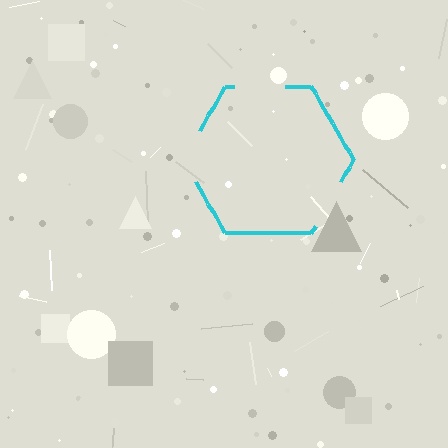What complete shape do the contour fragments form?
The contour fragments form a hexagon.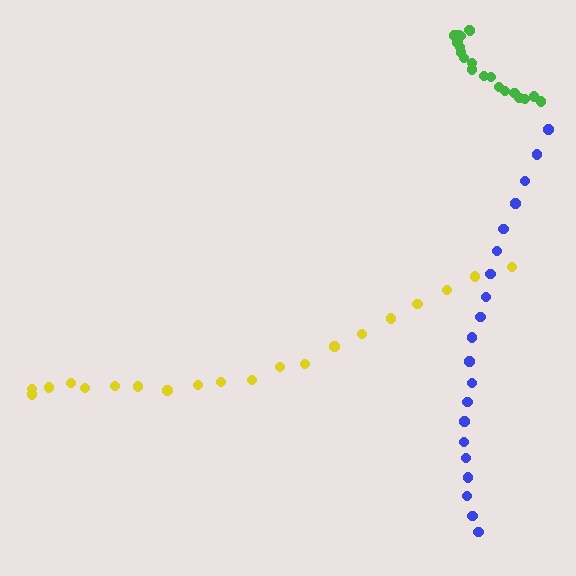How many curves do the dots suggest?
There are 3 distinct paths.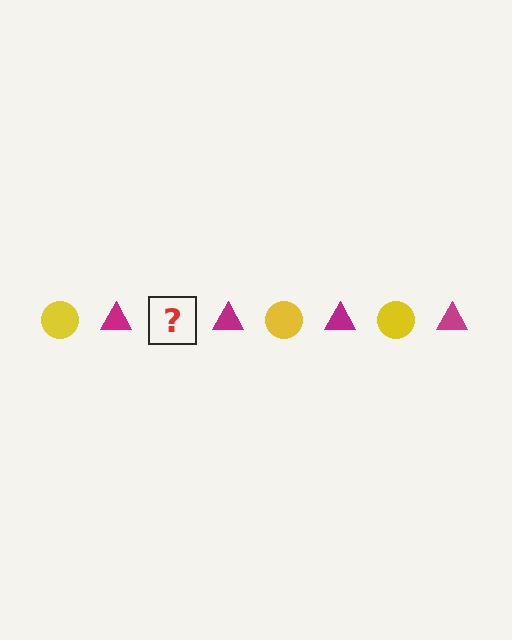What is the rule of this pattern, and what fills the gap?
The rule is that the pattern alternates between yellow circle and magenta triangle. The gap should be filled with a yellow circle.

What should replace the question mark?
The question mark should be replaced with a yellow circle.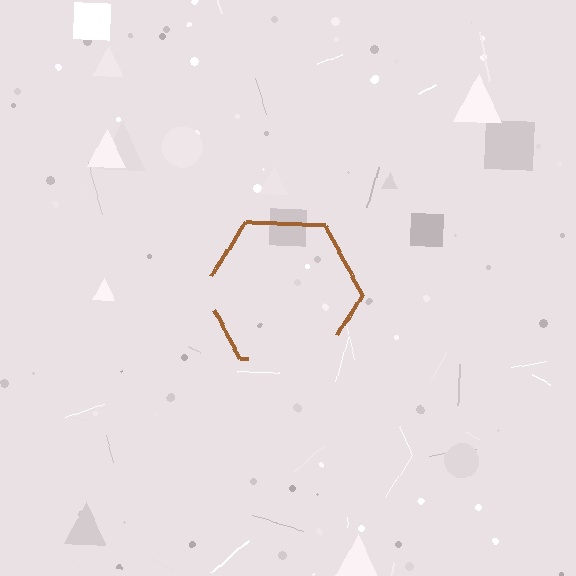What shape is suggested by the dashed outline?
The dashed outline suggests a hexagon.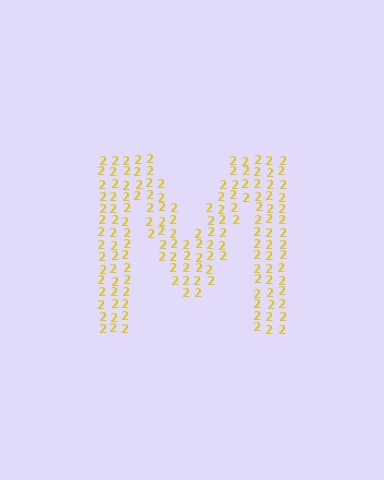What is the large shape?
The large shape is the letter M.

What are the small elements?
The small elements are digit 2's.